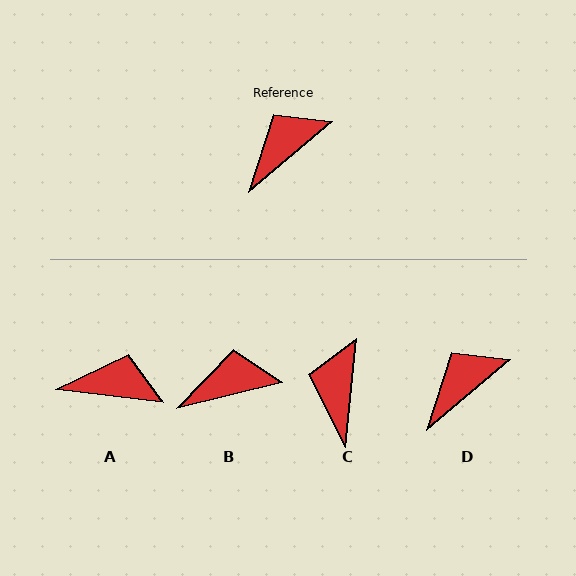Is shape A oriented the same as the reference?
No, it is off by about 47 degrees.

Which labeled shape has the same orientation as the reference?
D.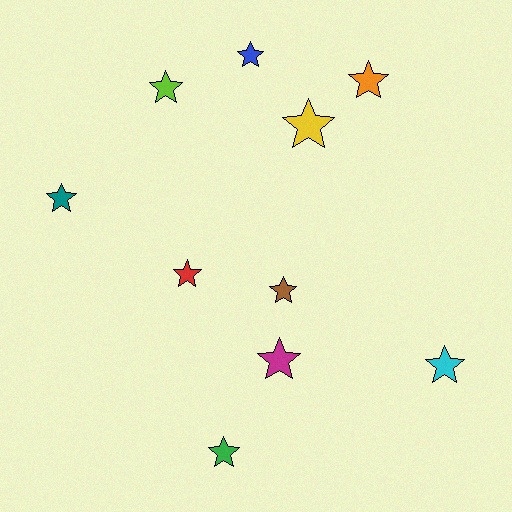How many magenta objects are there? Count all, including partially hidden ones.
There is 1 magenta object.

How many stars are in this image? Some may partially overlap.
There are 10 stars.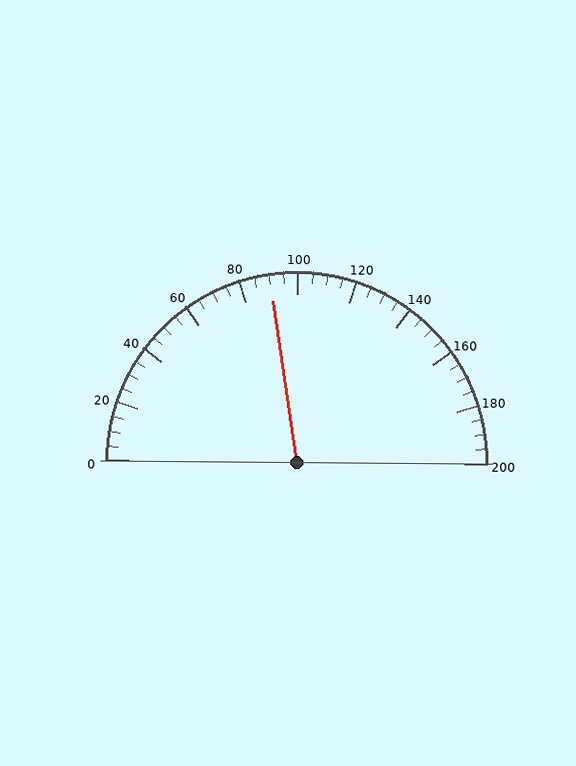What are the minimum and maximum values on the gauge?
The gauge ranges from 0 to 200.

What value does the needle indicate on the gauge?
The needle indicates approximately 90.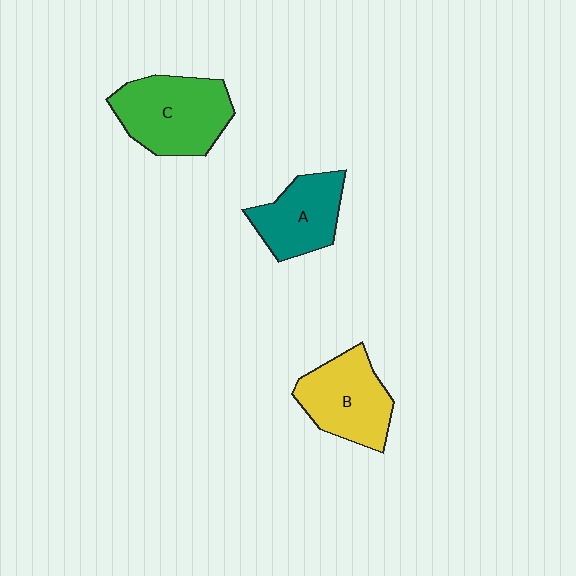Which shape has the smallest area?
Shape A (teal).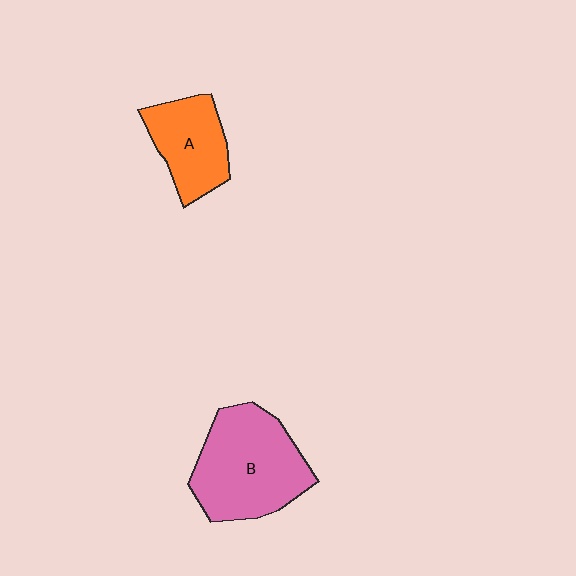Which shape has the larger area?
Shape B (pink).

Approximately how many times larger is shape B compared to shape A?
Approximately 1.6 times.